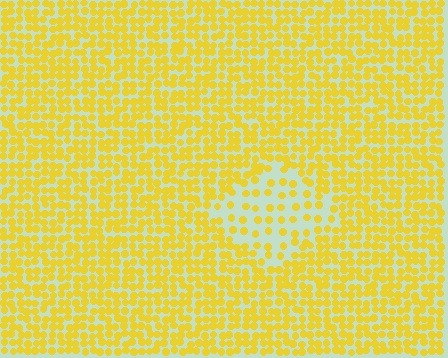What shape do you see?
I see a diamond.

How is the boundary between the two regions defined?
The boundary is defined by a change in element density (approximately 2.4x ratio). All elements are the same color, size, and shape.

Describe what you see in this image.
The image contains small yellow elements arranged at two different densities. A diamond-shaped region is visible where the elements are less densely packed than the surrounding area.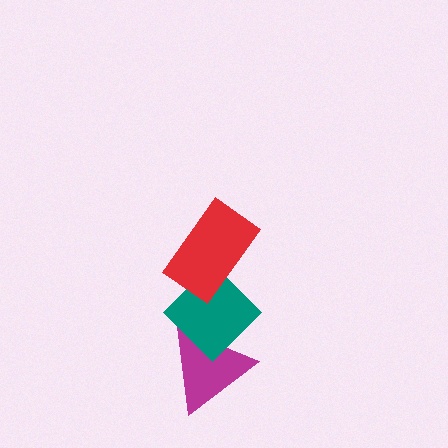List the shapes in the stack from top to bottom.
From top to bottom: the red rectangle, the teal diamond, the magenta triangle.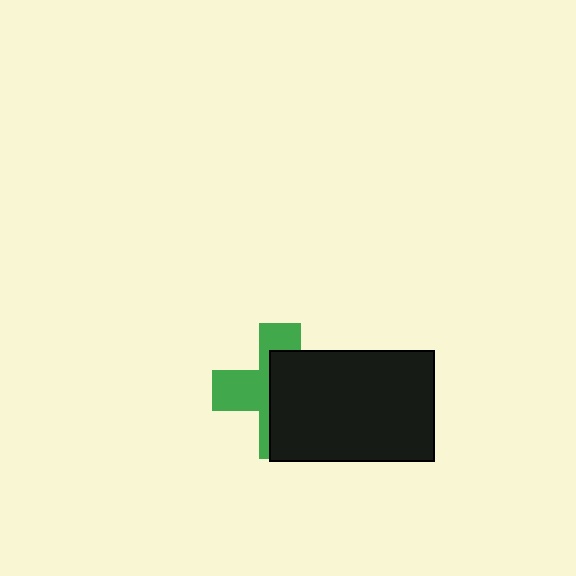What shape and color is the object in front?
The object in front is a black rectangle.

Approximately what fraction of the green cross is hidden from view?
Roughly 56% of the green cross is hidden behind the black rectangle.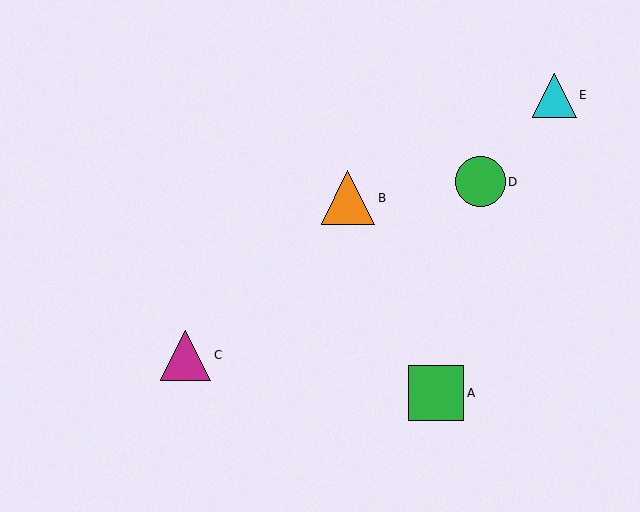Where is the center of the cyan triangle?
The center of the cyan triangle is at (554, 95).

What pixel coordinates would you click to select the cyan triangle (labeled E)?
Click at (554, 95) to select the cyan triangle E.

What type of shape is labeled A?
Shape A is a green square.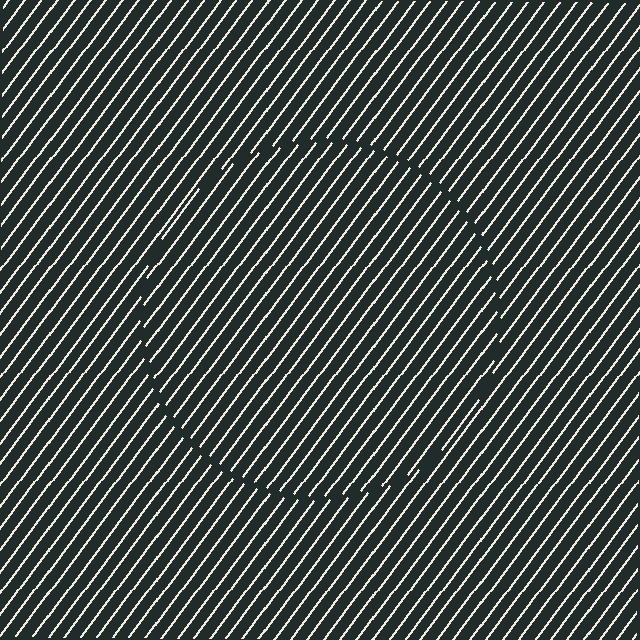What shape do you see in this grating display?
An illusory circle. The interior of the shape contains the same grating, shifted by half a period — the contour is defined by the phase discontinuity where line-ends from the inner and outer gratings abut.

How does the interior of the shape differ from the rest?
The interior of the shape contains the same grating, shifted by half a period — the contour is defined by the phase discontinuity where line-ends from the inner and outer gratings abut.